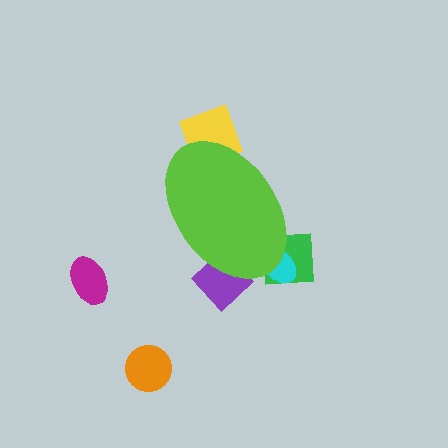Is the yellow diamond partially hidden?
Yes, the yellow diamond is partially hidden behind the lime ellipse.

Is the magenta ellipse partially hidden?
No, the magenta ellipse is fully visible.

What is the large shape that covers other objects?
A lime ellipse.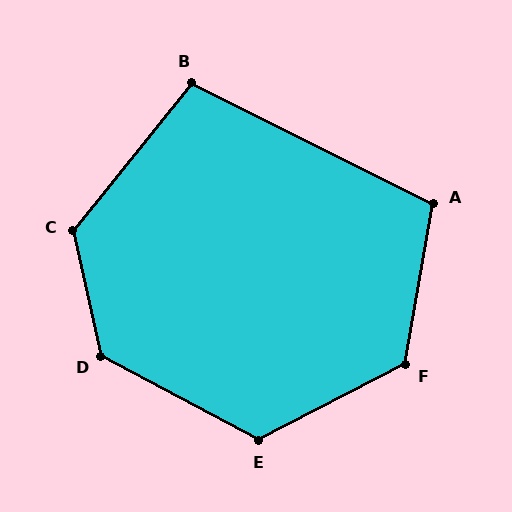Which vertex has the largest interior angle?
D, at approximately 131 degrees.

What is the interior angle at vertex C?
Approximately 129 degrees (obtuse).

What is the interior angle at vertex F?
Approximately 127 degrees (obtuse).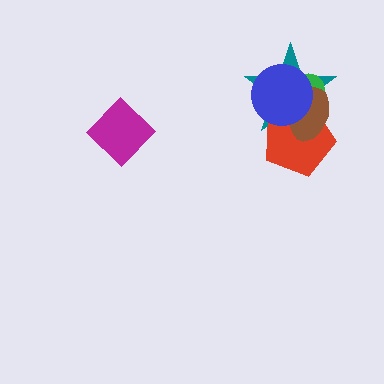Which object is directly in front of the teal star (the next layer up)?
The green ellipse is directly in front of the teal star.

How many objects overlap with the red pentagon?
4 objects overlap with the red pentagon.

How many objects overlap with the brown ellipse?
4 objects overlap with the brown ellipse.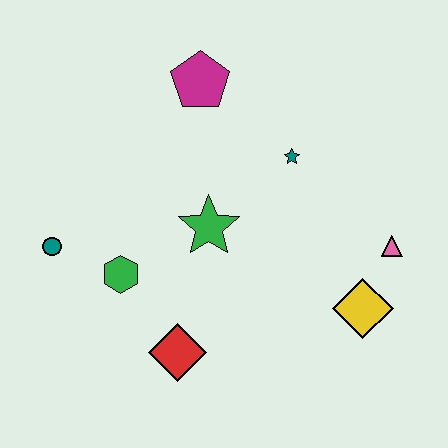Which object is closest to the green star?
The green hexagon is closest to the green star.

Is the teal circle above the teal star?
No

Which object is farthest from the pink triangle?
The teal circle is farthest from the pink triangle.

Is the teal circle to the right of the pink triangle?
No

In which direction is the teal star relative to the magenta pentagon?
The teal star is to the right of the magenta pentagon.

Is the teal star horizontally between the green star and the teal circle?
No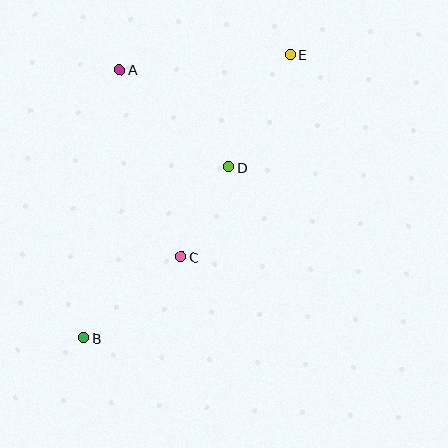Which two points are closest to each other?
Points C and D are closest to each other.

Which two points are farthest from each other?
Points B and E are farthest from each other.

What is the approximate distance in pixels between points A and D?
The distance between A and D is approximately 146 pixels.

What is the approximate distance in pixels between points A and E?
The distance between A and E is approximately 171 pixels.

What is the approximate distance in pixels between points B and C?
The distance between B and C is approximately 126 pixels.